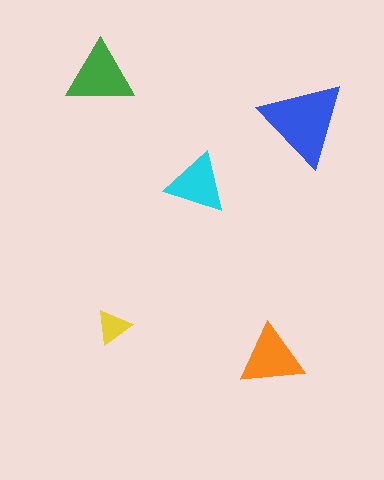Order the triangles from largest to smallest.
the blue one, the green one, the orange one, the cyan one, the yellow one.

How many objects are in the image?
There are 5 objects in the image.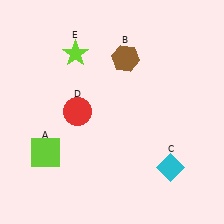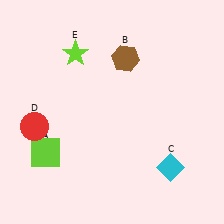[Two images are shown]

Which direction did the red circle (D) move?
The red circle (D) moved left.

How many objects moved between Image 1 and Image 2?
1 object moved between the two images.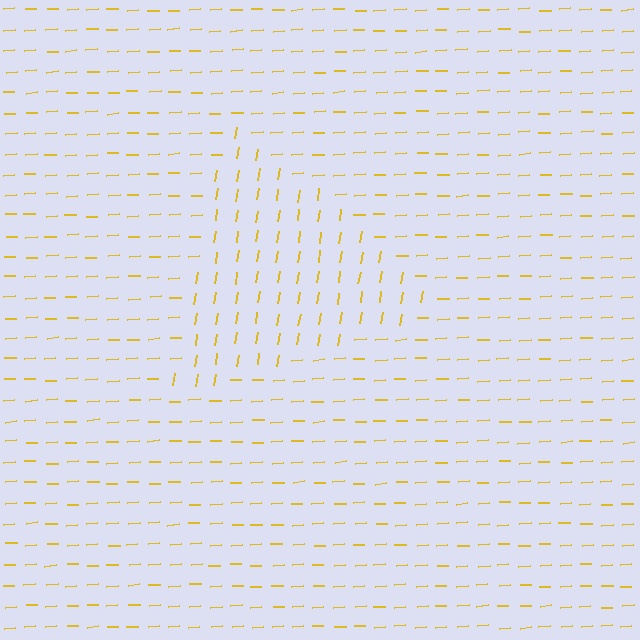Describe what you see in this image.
The image is filled with small yellow line segments. A triangle region in the image has lines oriented differently from the surrounding lines, creating a visible texture boundary.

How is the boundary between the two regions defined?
The boundary is defined purely by a change in line orientation (approximately 77 degrees difference). All lines are the same color and thickness.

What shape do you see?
I see a triangle.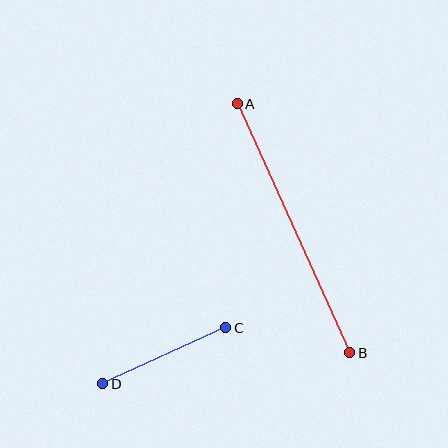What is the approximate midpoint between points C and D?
The midpoint is at approximately (164, 356) pixels.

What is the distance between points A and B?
The distance is approximately 273 pixels.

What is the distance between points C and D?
The distance is approximately 135 pixels.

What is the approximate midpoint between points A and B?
The midpoint is at approximately (293, 228) pixels.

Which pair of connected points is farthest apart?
Points A and B are farthest apart.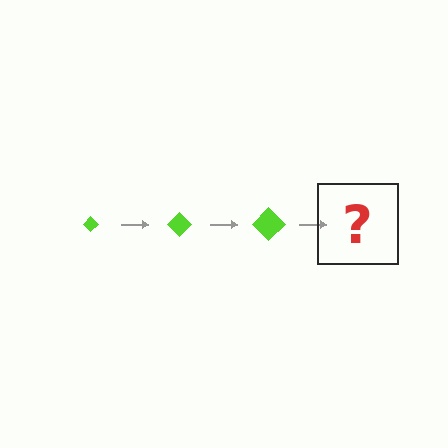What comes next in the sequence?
The next element should be a lime diamond, larger than the previous one.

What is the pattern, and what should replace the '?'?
The pattern is that the diamond gets progressively larger each step. The '?' should be a lime diamond, larger than the previous one.